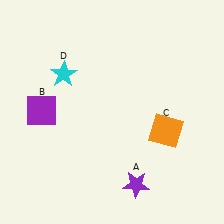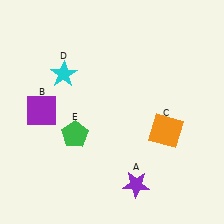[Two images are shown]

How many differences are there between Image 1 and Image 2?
There is 1 difference between the two images.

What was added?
A green pentagon (E) was added in Image 2.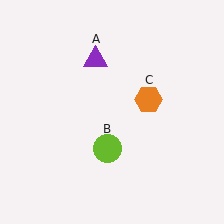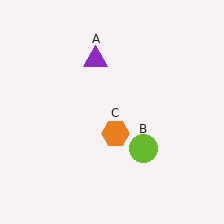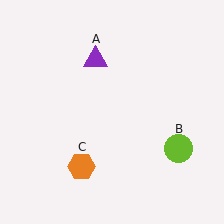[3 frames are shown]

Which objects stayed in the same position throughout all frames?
Purple triangle (object A) remained stationary.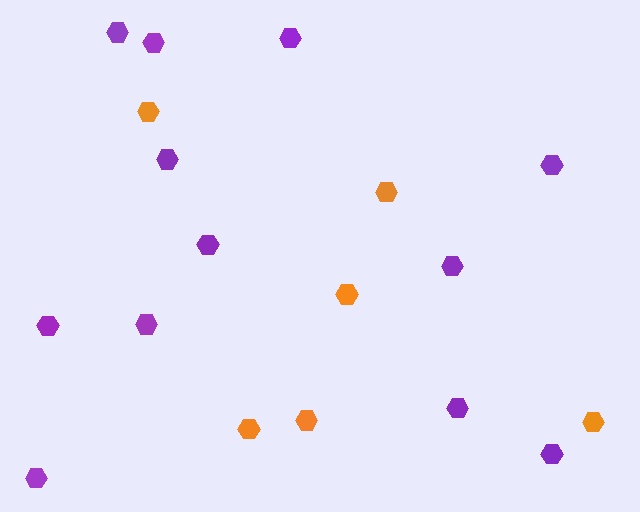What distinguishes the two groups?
There are 2 groups: one group of orange hexagons (6) and one group of purple hexagons (12).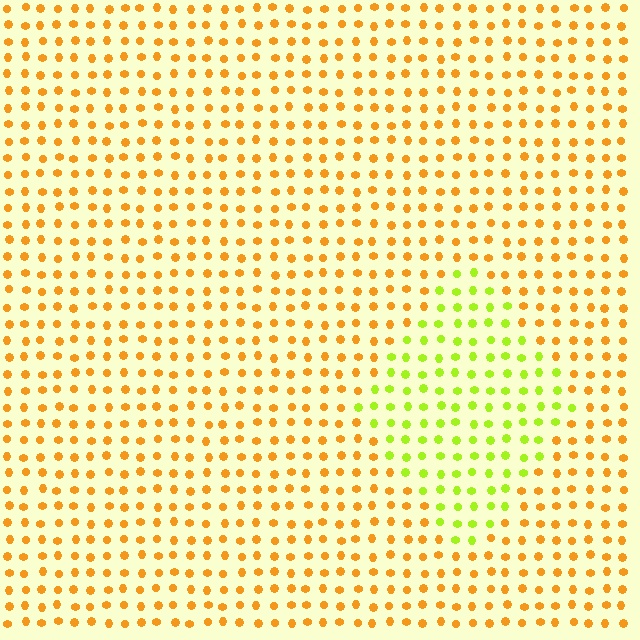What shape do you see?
I see a diamond.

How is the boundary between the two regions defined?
The boundary is defined purely by a slight shift in hue (about 49 degrees). Spacing, size, and orientation are identical on both sides.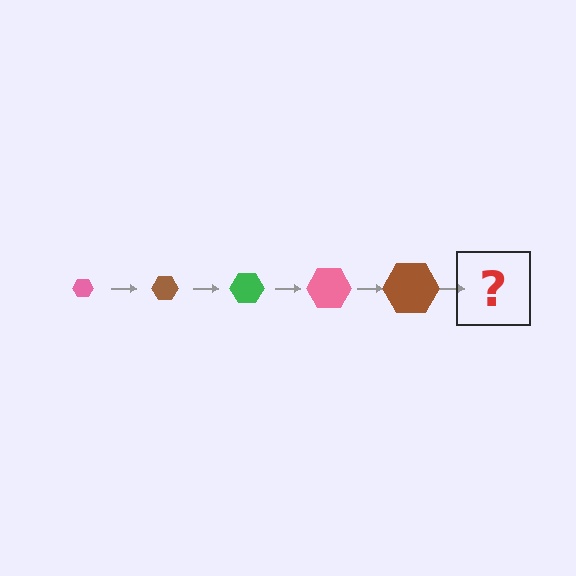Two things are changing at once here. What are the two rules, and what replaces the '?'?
The two rules are that the hexagon grows larger each step and the color cycles through pink, brown, and green. The '?' should be a green hexagon, larger than the previous one.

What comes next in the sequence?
The next element should be a green hexagon, larger than the previous one.